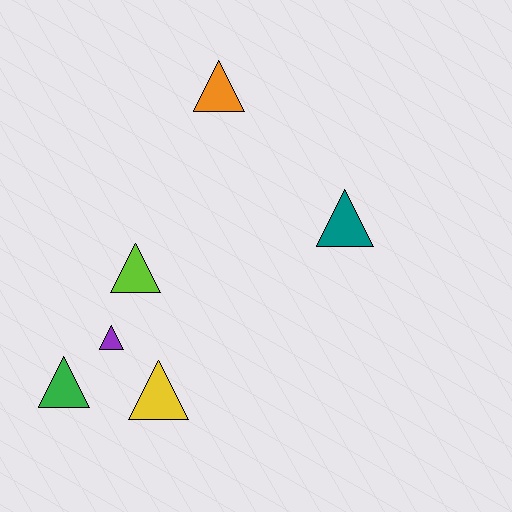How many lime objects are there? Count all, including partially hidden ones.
There is 1 lime object.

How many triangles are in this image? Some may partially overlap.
There are 6 triangles.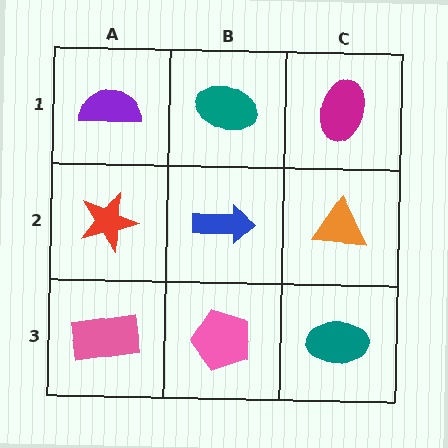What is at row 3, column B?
A pink pentagon.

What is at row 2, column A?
A red star.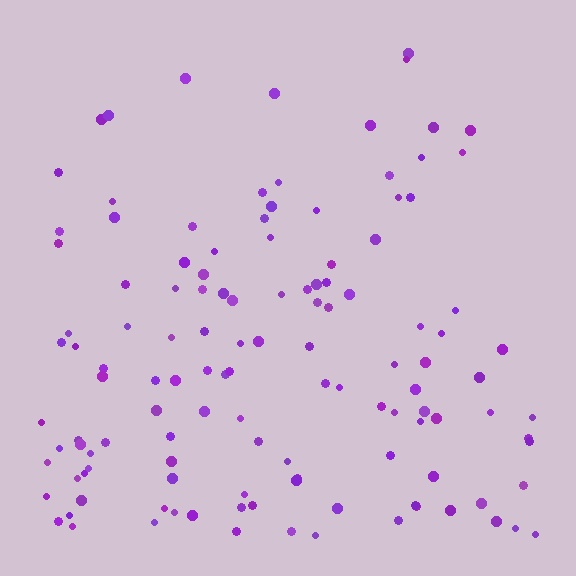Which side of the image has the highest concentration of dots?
The bottom.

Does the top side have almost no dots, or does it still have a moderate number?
Still a moderate number, just noticeably fewer than the bottom.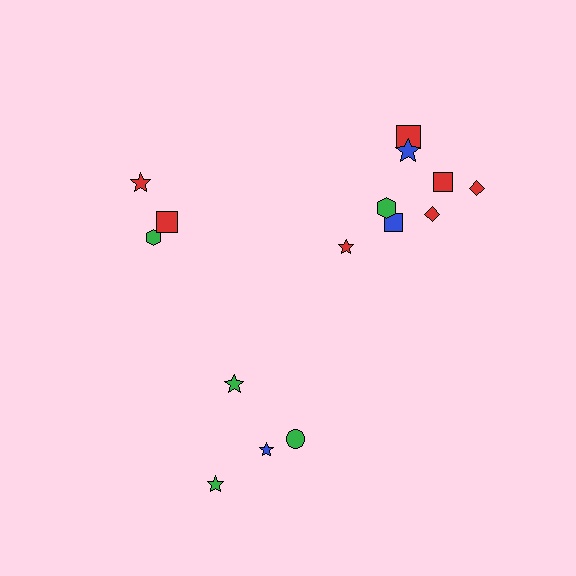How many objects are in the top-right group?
There are 8 objects.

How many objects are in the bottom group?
There are 4 objects.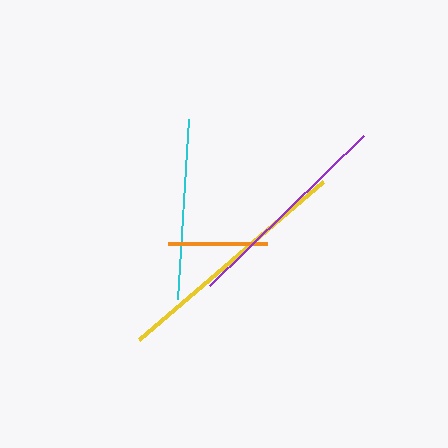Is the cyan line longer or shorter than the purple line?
The purple line is longer than the cyan line.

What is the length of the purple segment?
The purple segment is approximately 214 pixels long.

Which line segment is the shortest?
The orange line is the shortest at approximately 99 pixels.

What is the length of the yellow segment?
The yellow segment is approximately 242 pixels long.